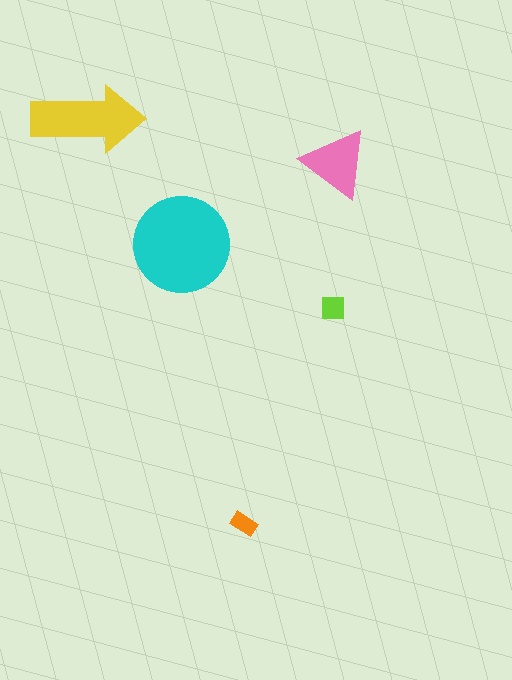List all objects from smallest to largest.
The orange rectangle, the lime square, the pink triangle, the yellow arrow, the cyan circle.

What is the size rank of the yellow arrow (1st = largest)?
2nd.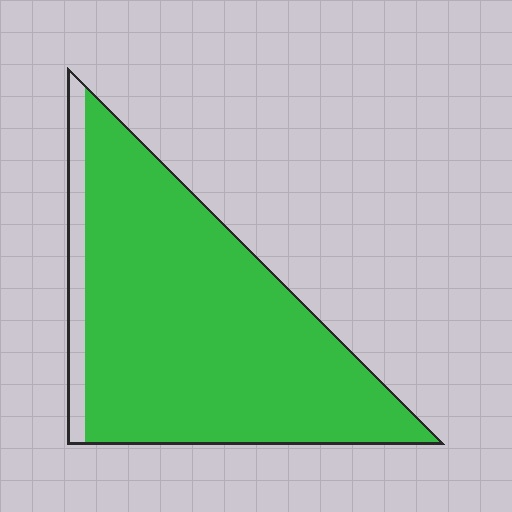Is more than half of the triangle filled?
Yes.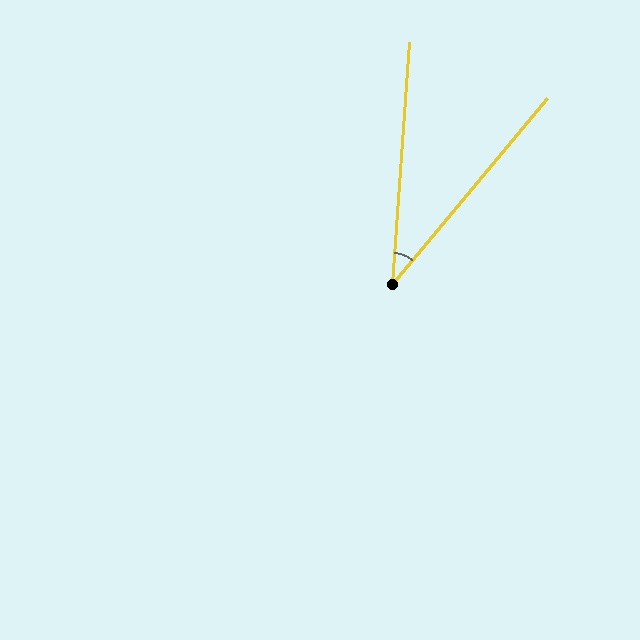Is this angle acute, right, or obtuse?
It is acute.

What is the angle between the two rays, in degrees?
Approximately 36 degrees.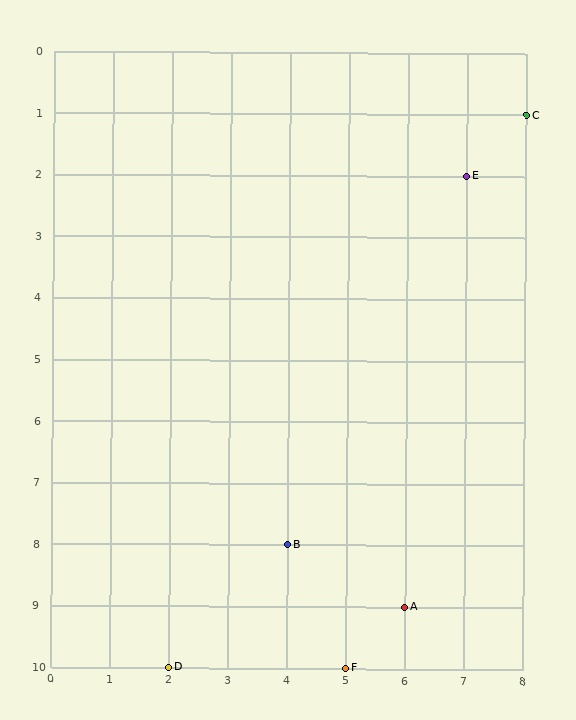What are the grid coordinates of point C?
Point C is at grid coordinates (8, 1).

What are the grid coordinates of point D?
Point D is at grid coordinates (2, 10).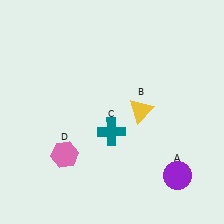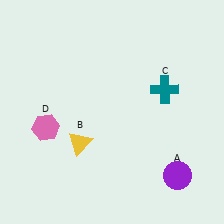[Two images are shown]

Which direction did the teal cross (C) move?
The teal cross (C) moved right.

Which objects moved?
The objects that moved are: the yellow triangle (B), the teal cross (C), the pink hexagon (D).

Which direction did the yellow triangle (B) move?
The yellow triangle (B) moved left.